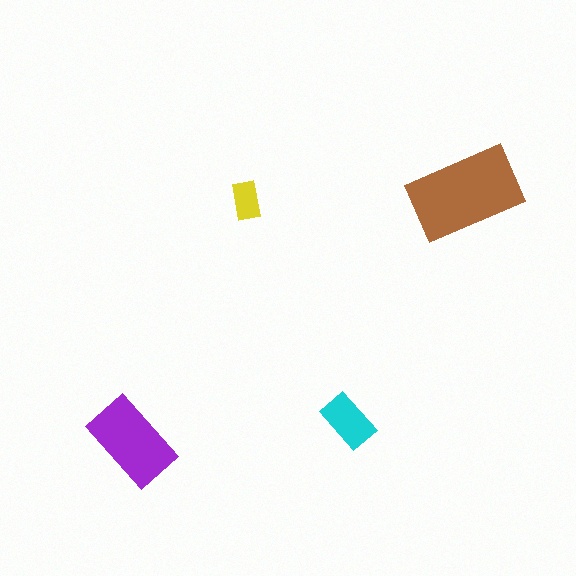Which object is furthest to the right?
The brown rectangle is rightmost.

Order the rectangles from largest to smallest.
the brown one, the purple one, the cyan one, the yellow one.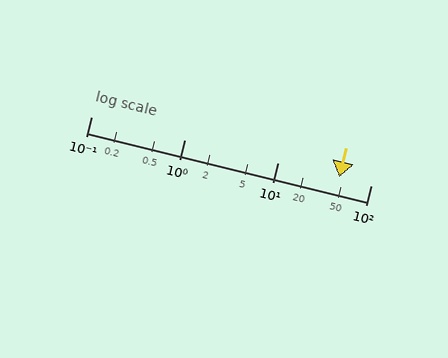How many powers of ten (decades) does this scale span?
The scale spans 3 decades, from 0.1 to 100.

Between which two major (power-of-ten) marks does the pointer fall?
The pointer is between 10 and 100.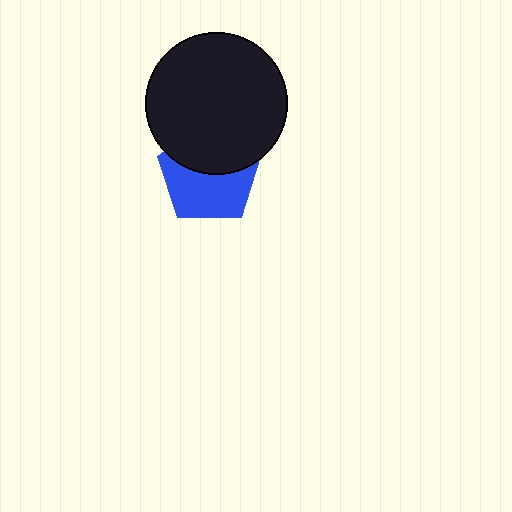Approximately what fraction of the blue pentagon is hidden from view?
Roughly 44% of the blue pentagon is hidden behind the black circle.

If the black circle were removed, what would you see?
You would see the complete blue pentagon.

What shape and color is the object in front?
The object in front is a black circle.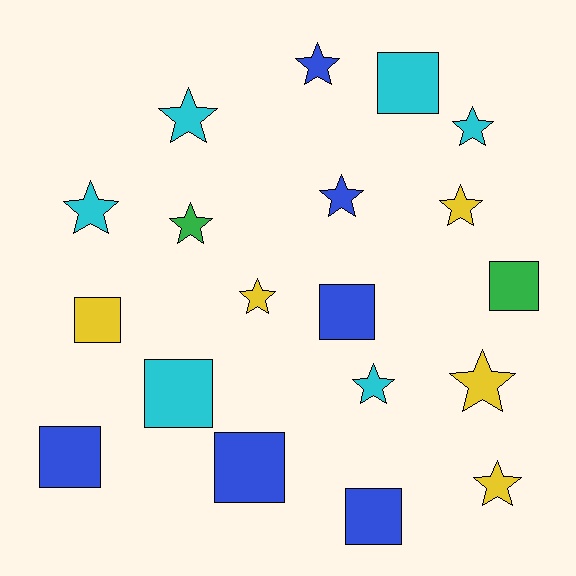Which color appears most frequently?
Blue, with 6 objects.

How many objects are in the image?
There are 19 objects.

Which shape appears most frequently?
Star, with 11 objects.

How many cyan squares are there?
There are 2 cyan squares.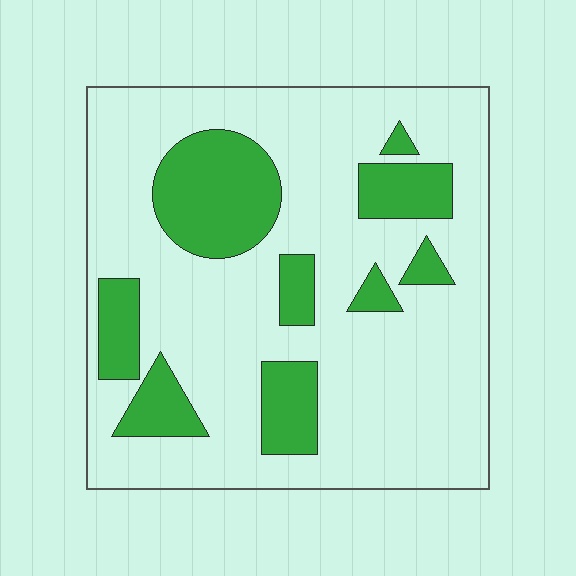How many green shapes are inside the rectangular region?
9.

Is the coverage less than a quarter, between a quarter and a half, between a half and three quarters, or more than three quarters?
Less than a quarter.